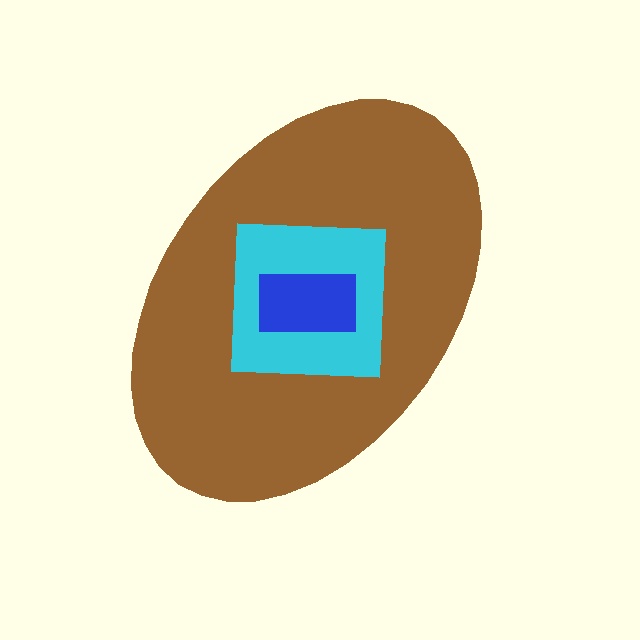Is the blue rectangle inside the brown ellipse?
Yes.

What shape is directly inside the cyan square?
The blue rectangle.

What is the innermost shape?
The blue rectangle.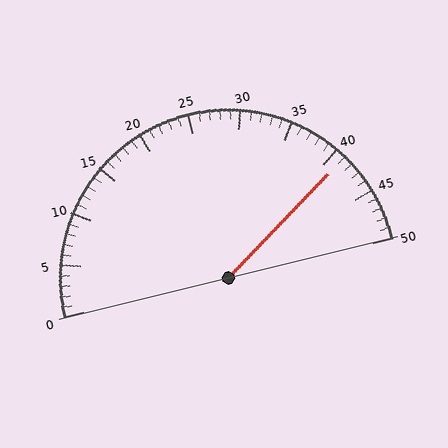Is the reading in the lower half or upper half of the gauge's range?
The reading is in the upper half of the range (0 to 50).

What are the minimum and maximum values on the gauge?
The gauge ranges from 0 to 50.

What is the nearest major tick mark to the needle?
The nearest major tick mark is 40.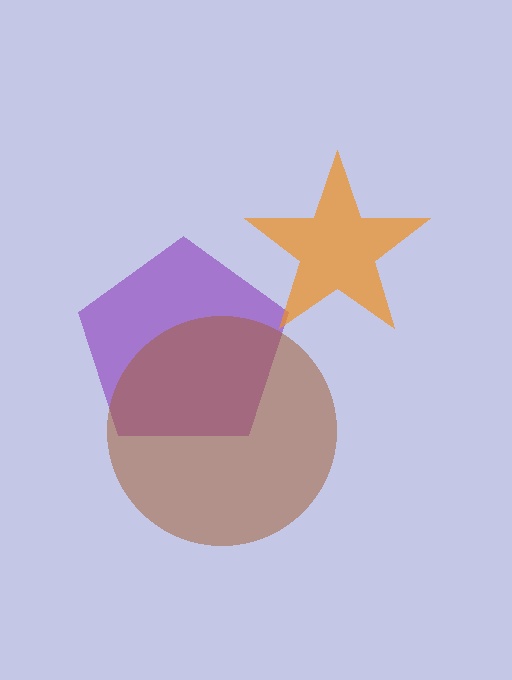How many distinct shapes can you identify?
There are 3 distinct shapes: a purple pentagon, a brown circle, an orange star.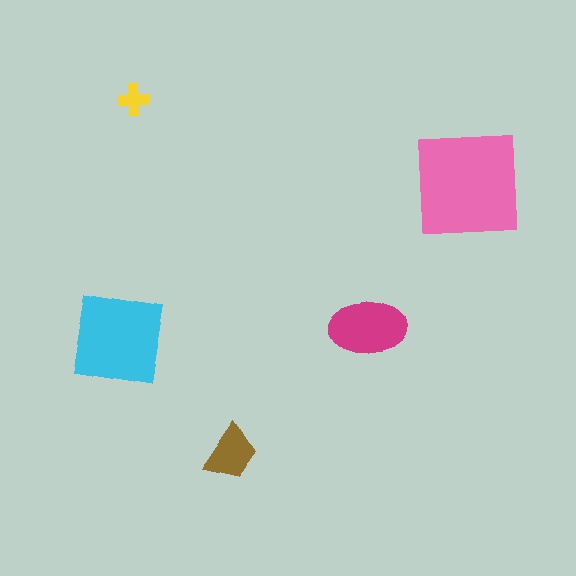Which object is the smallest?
The yellow cross.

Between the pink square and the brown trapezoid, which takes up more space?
The pink square.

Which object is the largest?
The pink square.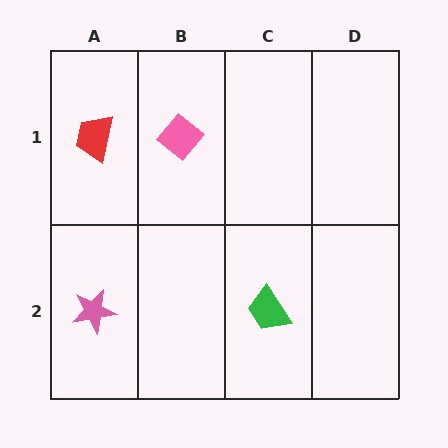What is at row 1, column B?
A pink diamond.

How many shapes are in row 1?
2 shapes.